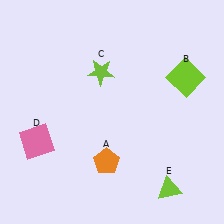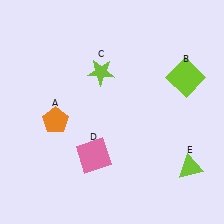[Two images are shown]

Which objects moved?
The objects that moved are: the orange pentagon (A), the pink square (D), the lime triangle (E).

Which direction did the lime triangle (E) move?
The lime triangle (E) moved up.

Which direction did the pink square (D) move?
The pink square (D) moved right.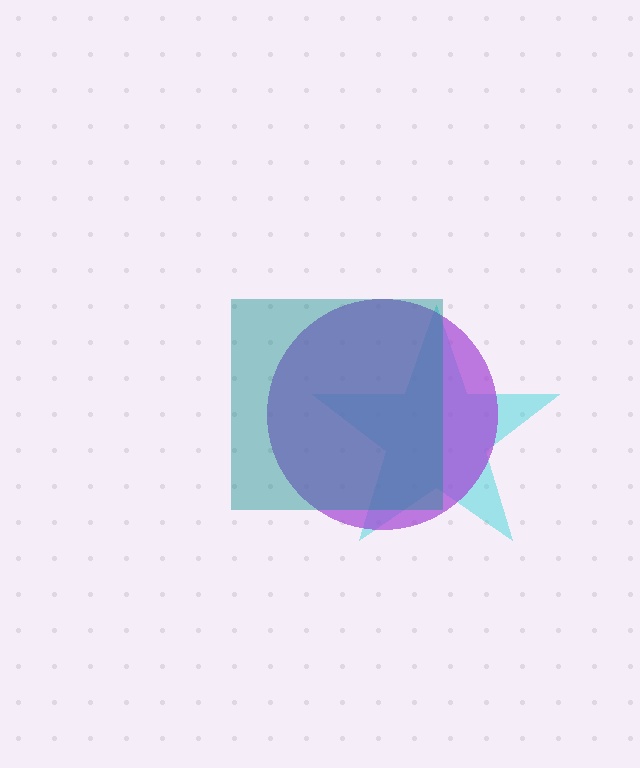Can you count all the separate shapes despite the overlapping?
Yes, there are 3 separate shapes.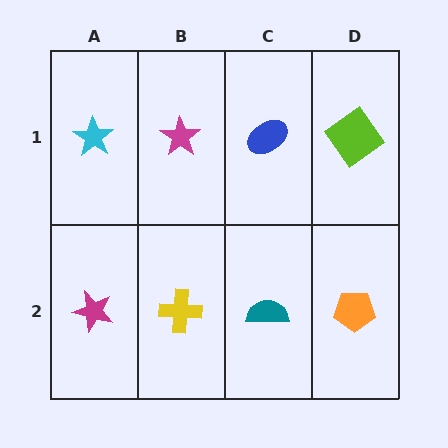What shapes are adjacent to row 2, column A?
A cyan star (row 1, column A), a yellow cross (row 2, column B).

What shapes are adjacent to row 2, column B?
A magenta star (row 1, column B), a magenta star (row 2, column A), a teal semicircle (row 2, column C).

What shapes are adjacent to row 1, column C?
A teal semicircle (row 2, column C), a magenta star (row 1, column B), a lime diamond (row 1, column D).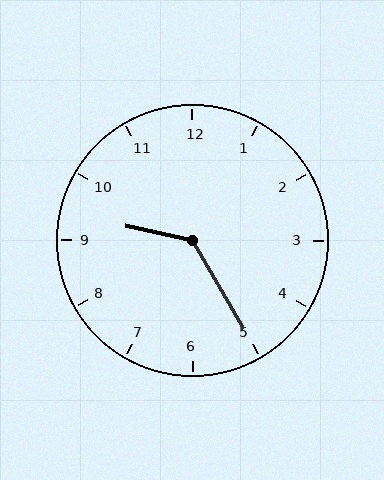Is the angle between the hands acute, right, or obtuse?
It is obtuse.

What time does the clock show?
9:25.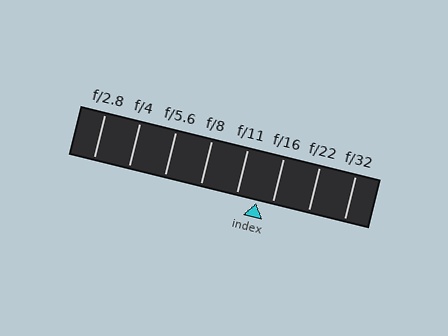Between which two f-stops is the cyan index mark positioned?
The index mark is between f/11 and f/16.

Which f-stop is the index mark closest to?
The index mark is closest to f/16.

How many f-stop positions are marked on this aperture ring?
There are 8 f-stop positions marked.